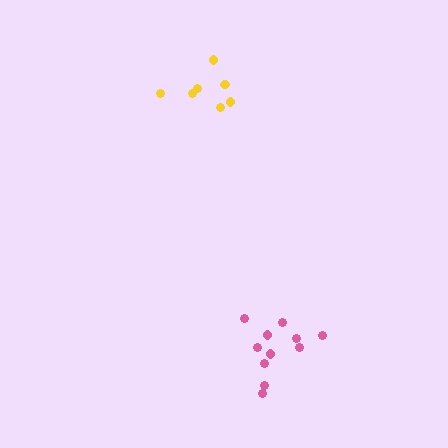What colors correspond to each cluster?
The clusters are colored: yellow, pink.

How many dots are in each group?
Group 1: 7 dots, Group 2: 11 dots (18 total).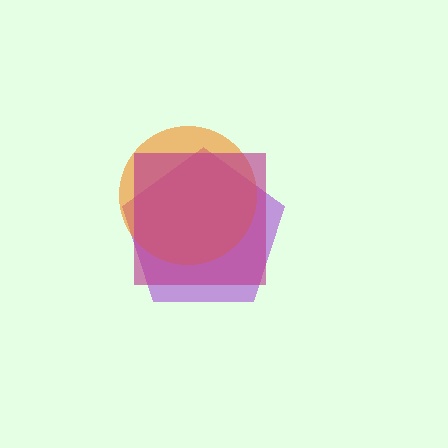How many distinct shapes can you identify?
There are 3 distinct shapes: a purple pentagon, an orange circle, a magenta square.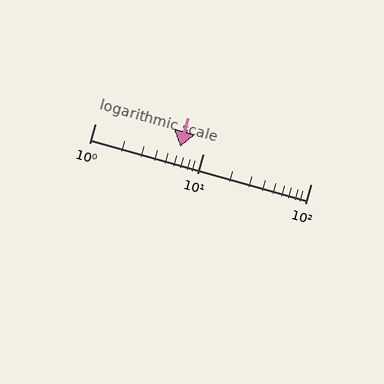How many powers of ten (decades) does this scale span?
The scale spans 2 decades, from 1 to 100.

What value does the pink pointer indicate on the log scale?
The pointer indicates approximately 6.2.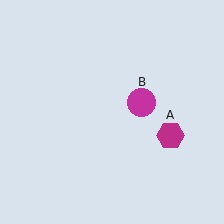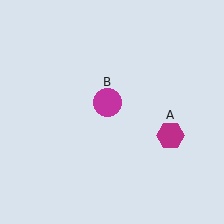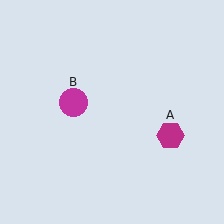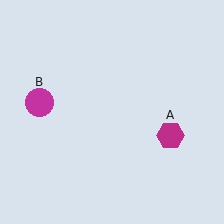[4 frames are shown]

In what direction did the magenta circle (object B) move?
The magenta circle (object B) moved left.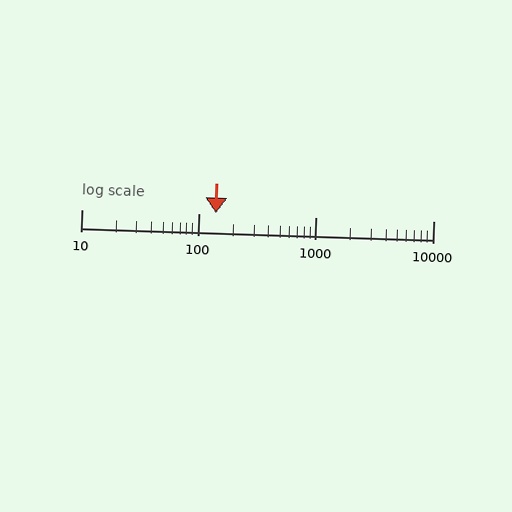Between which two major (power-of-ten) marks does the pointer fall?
The pointer is between 100 and 1000.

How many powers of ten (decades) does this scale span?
The scale spans 3 decades, from 10 to 10000.